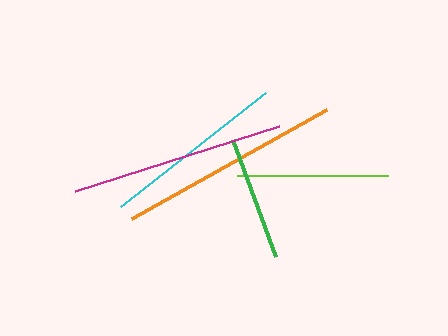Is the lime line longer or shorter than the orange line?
The orange line is longer than the lime line.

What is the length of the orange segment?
The orange segment is approximately 223 pixels long.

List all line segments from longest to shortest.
From longest to shortest: orange, magenta, cyan, lime, green.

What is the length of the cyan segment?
The cyan segment is approximately 184 pixels long.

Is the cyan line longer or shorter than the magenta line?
The magenta line is longer than the cyan line.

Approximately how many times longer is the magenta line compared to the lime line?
The magenta line is approximately 1.4 times the length of the lime line.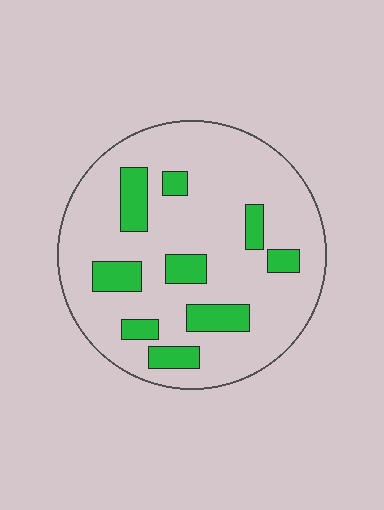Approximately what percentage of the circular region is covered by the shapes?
Approximately 20%.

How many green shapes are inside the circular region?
9.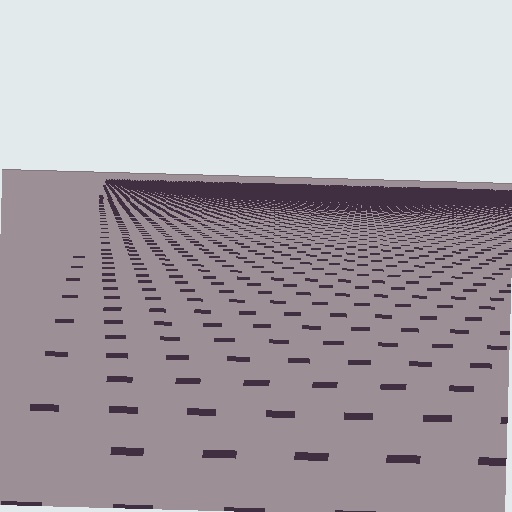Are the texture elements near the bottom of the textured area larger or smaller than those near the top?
Larger. Near the bottom, elements are closer to the viewer and appear at a bigger on-screen size.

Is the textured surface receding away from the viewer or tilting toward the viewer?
The surface is receding away from the viewer. Texture elements get smaller and denser toward the top.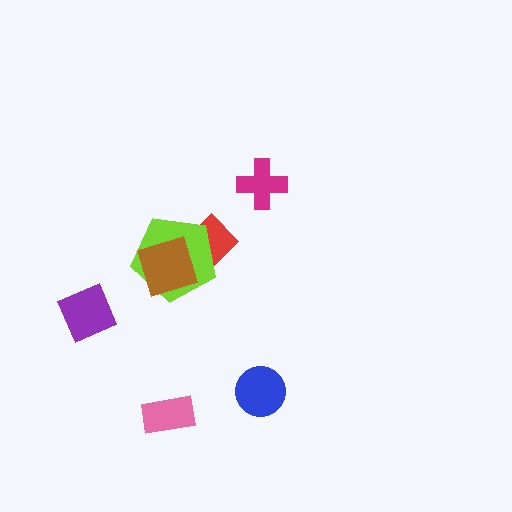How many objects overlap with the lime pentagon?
2 objects overlap with the lime pentagon.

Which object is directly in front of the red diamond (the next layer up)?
The lime pentagon is directly in front of the red diamond.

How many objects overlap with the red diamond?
2 objects overlap with the red diamond.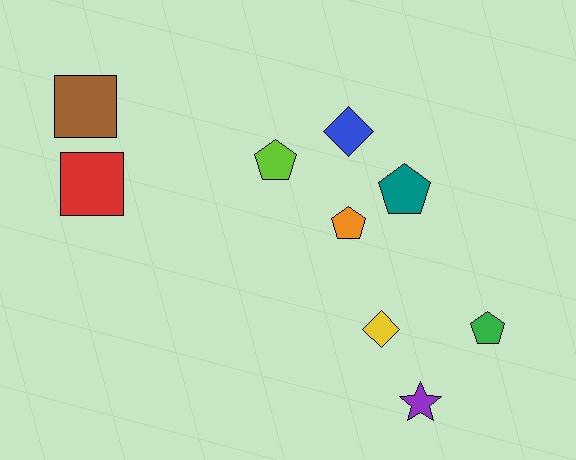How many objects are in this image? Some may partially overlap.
There are 9 objects.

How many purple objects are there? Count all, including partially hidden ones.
There is 1 purple object.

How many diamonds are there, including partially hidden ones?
There are 2 diamonds.